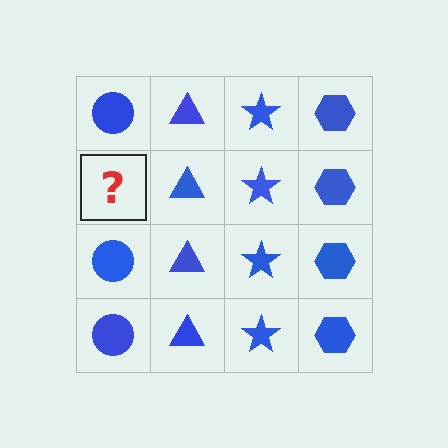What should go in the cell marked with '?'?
The missing cell should contain a blue circle.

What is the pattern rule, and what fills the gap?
The rule is that each column has a consistent shape. The gap should be filled with a blue circle.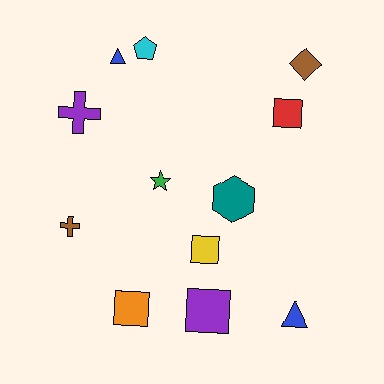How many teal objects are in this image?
There is 1 teal object.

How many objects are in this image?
There are 12 objects.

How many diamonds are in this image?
There is 1 diamond.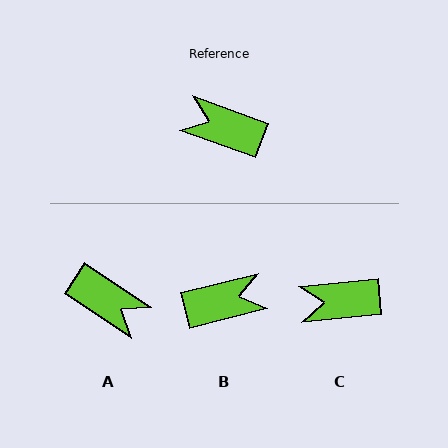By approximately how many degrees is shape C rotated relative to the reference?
Approximately 25 degrees counter-clockwise.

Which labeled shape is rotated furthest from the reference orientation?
A, about 166 degrees away.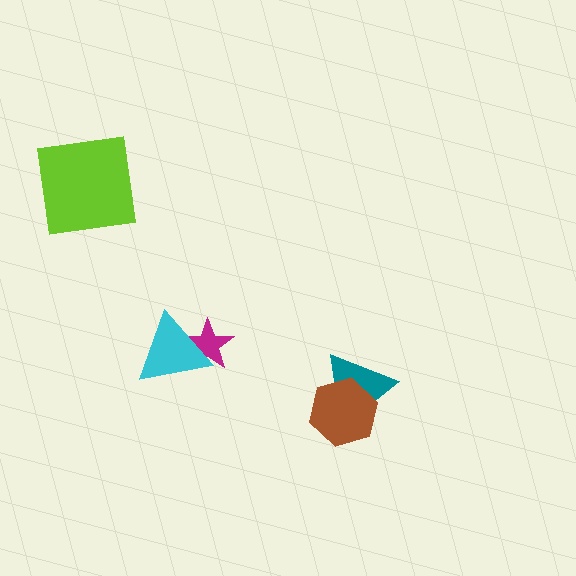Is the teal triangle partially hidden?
Yes, it is partially covered by another shape.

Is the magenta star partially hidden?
Yes, it is partially covered by another shape.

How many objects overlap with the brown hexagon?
1 object overlaps with the brown hexagon.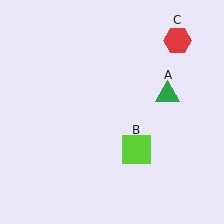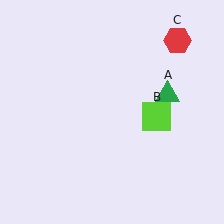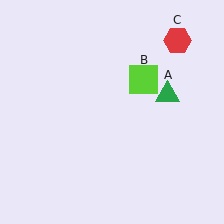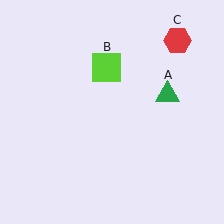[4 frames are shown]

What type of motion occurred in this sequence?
The lime square (object B) rotated counterclockwise around the center of the scene.